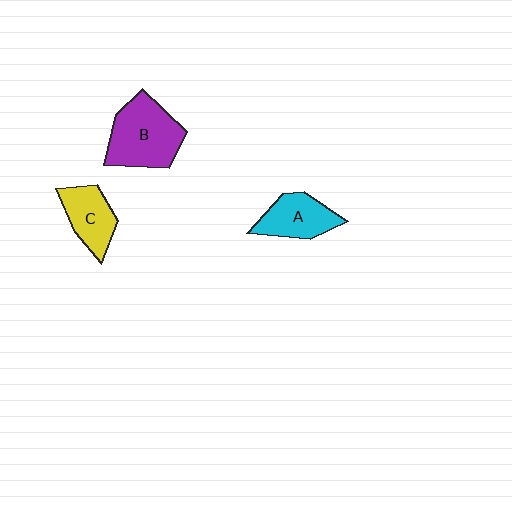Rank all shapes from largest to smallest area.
From largest to smallest: B (purple), A (cyan), C (yellow).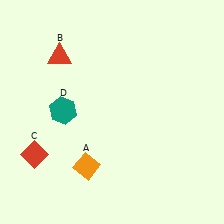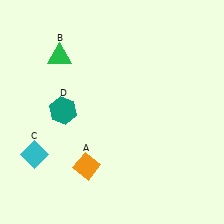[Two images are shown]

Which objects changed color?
B changed from red to green. C changed from red to cyan.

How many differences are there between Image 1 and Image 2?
There are 2 differences between the two images.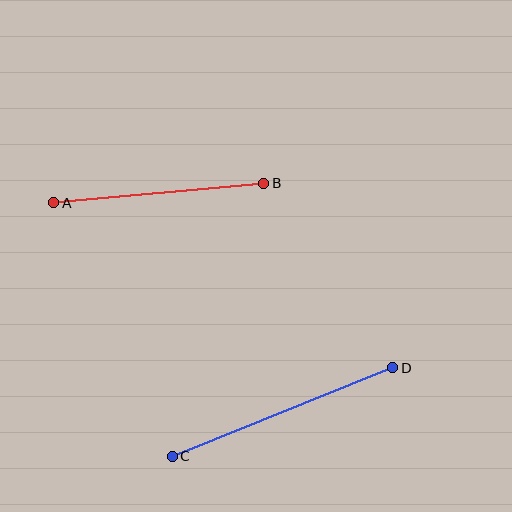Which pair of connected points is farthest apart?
Points C and D are farthest apart.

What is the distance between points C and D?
The distance is approximately 238 pixels.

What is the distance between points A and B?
The distance is approximately 211 pixels.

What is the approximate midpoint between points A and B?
The midpoint is at approximately (159, 193) pixels.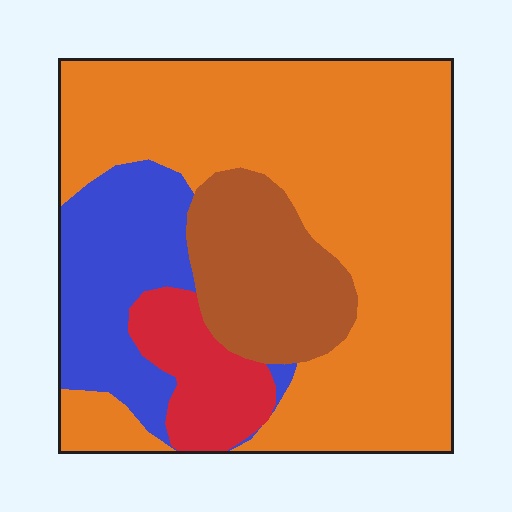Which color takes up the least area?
Red, at roughly 10%.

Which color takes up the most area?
Orange, at roughly 60%.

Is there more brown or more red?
Brown.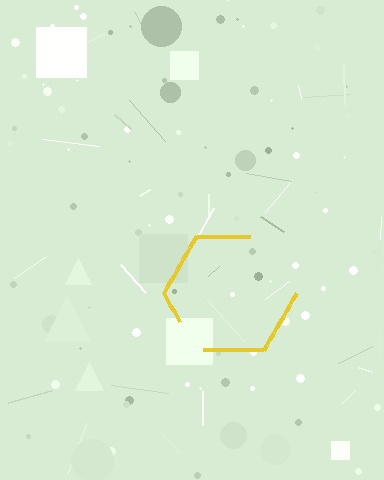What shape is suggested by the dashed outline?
The dashed outline suggests a hexagon.